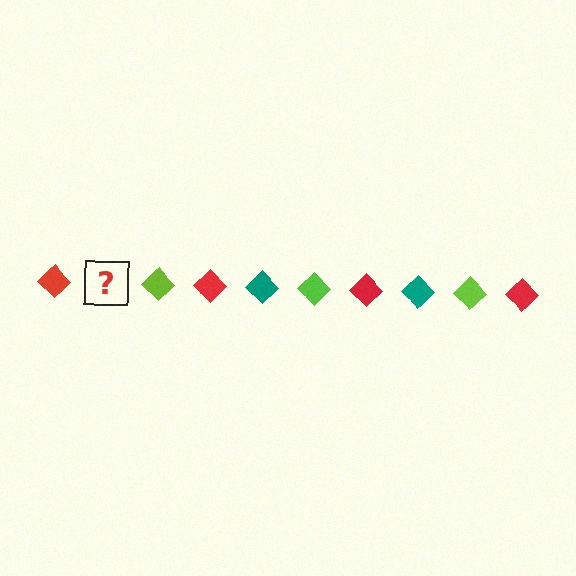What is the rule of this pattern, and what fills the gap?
The rule is that the pattern cycles through red, teal, lime diamonds. The gap should be filled with a teal diamond.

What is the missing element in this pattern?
The missing element is a teal diamond.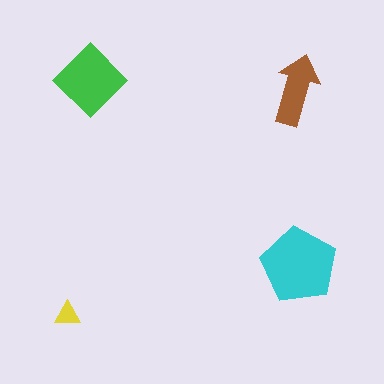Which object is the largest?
The cyan pentagon.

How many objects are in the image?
There are 4 objects in the image.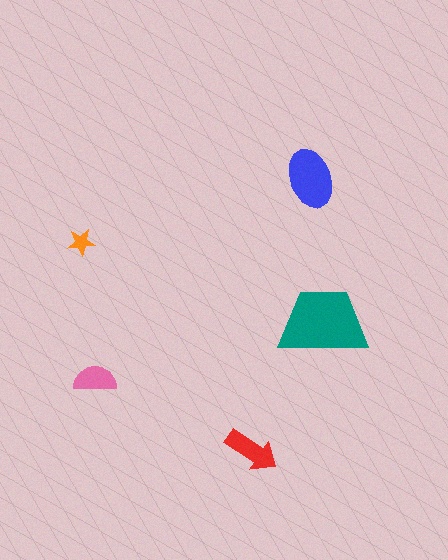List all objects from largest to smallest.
The teal trapezoid, the blue ellipse, the red arrow, the pink semicircle, the orange star.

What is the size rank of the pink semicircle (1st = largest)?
4th.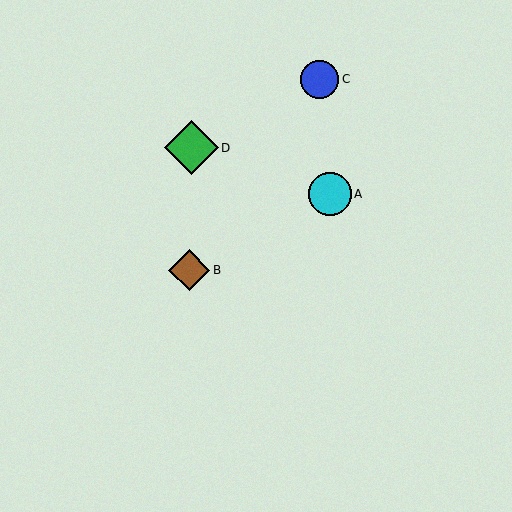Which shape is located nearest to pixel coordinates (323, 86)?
The blue circle (labeled C) at (320, 79) is nearest to that location.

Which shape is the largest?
The green diamond (labeled D) is the largest.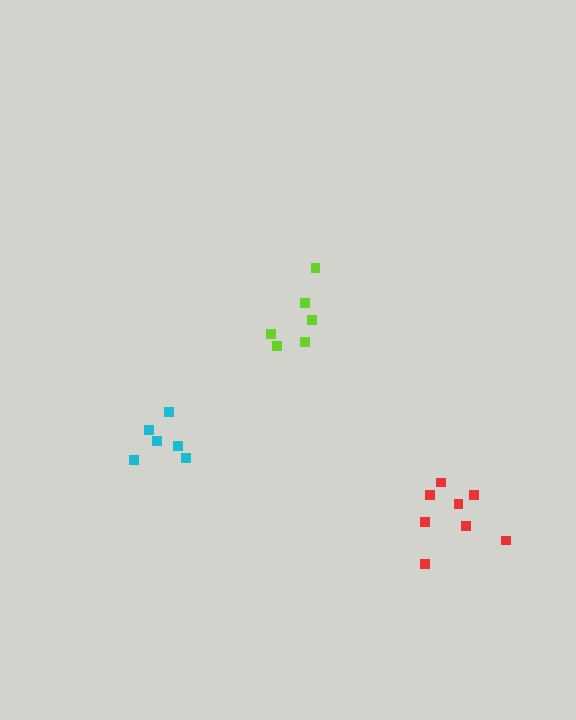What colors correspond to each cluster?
The clusters are colored: lime, cyan, red.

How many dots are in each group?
Group 1: 6 dots, Group 2: 6 dots, Group 3: 8 dots (20 total).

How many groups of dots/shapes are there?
There are 3 groups.